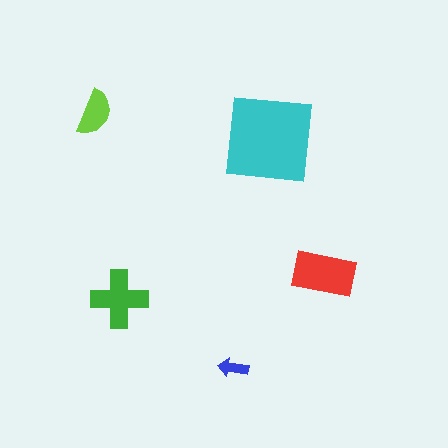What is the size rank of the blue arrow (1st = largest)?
5th.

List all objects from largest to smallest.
The cyan square, the red rectangle, the green cross, the lime semicircle, the blue arrow.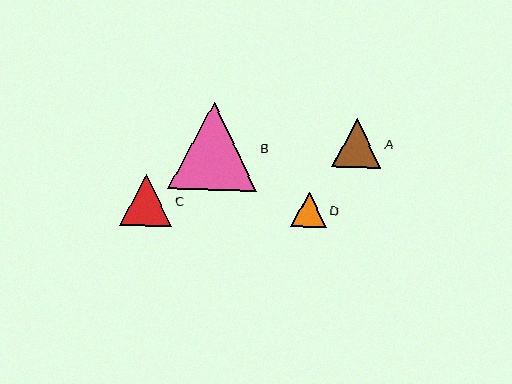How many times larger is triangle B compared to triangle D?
Triangle B is approximately 2.5 times the size of triangle D.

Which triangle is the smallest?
Triangle D is the smallest with a size of approximately 36 pixels.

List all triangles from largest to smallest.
From largest to smallest: B, C, A, D.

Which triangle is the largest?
Triangle B is the largest with a size of approximately 89 pixels.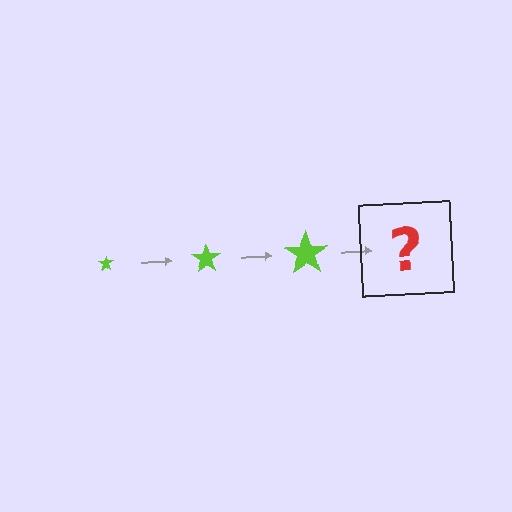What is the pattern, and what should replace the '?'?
The pattern is that the star gets progressively larger each step. The '?' should be a lime star, larger than the previous one.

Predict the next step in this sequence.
The next step is a lime star, larger than the previous one.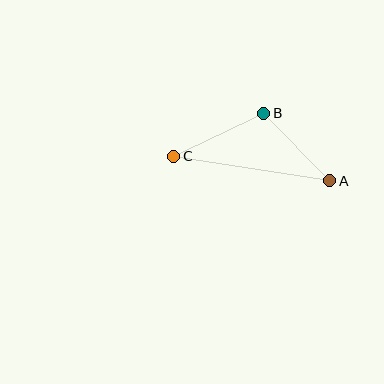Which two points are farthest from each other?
Points A and C are farthest from each other.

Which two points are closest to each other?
Points A and B are closest to each other.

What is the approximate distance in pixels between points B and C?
The distance between B and C is approximately 100 pixels.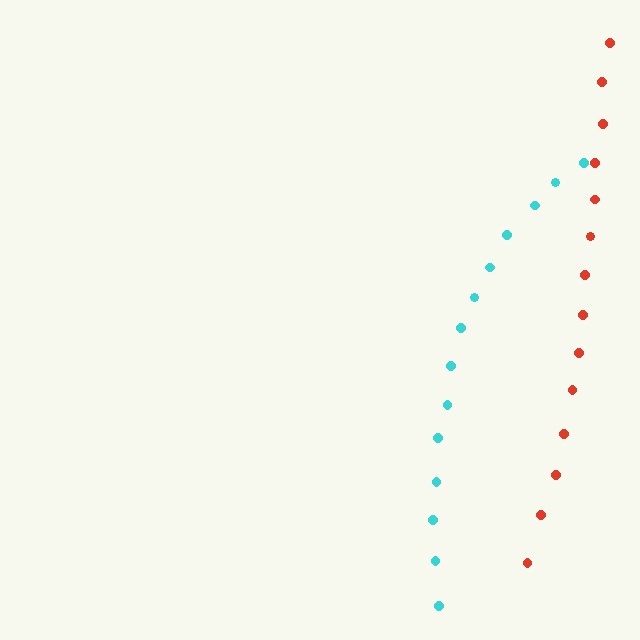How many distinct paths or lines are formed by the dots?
There are 2 distinct paths.